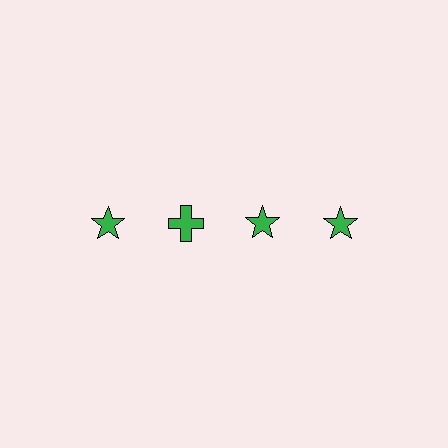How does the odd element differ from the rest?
It has a different shape: cross instead of star.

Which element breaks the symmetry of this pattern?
The green cross in the top row, second from left column breaks the symmetry. All other shapes are green stars.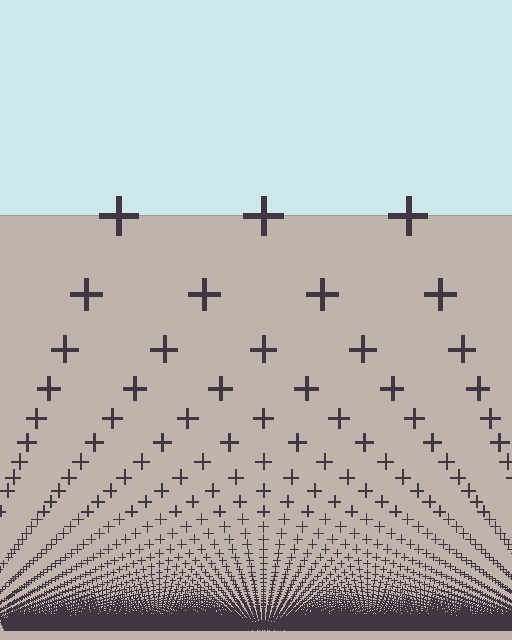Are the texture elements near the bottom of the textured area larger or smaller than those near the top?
Smaller. The gradient is inverted — elements near the bottom are smaller and denser.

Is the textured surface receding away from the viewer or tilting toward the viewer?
The surface appears to tilt toward the viewer. Texture elements get larger and sparser toward the top.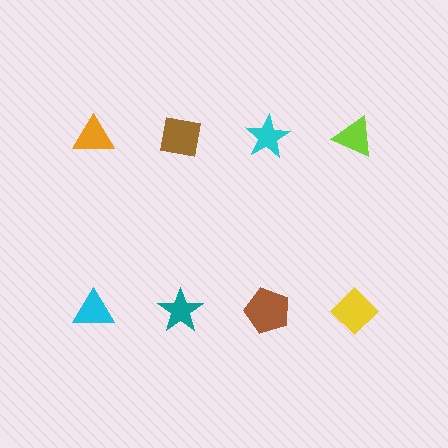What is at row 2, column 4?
A yellow diamond.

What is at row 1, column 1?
An orange triangle.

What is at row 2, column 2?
A teal star.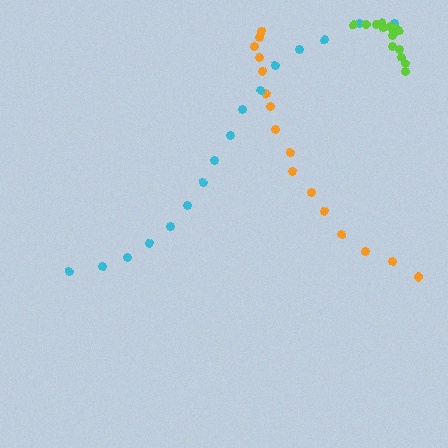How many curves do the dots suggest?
There are 3 distinct paths.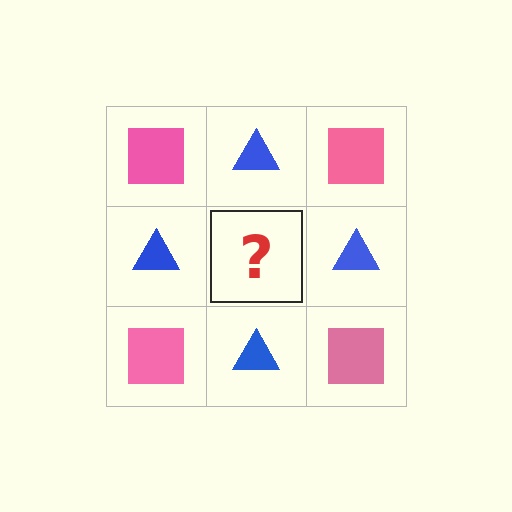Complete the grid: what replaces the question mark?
The question mark should be replaced with a pink square.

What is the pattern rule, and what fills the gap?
The rule is that it alternates pink square and blue triangle in a checkerboard pattern. The gap should be filled with a pink square.